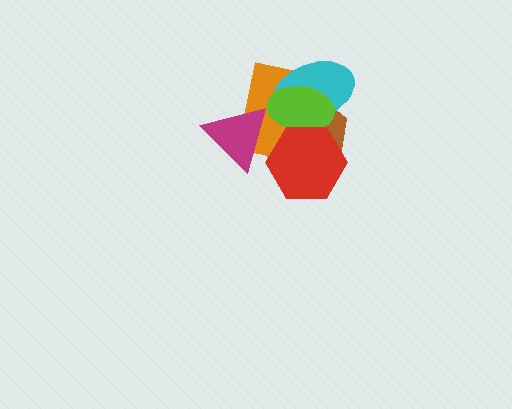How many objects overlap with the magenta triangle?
2 objects overlap with the magenta triangle.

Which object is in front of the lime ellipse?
The red hexagon is in front of the lime ellipse.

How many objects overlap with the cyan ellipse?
4 objects overlap with the cyan ellipse.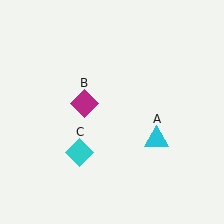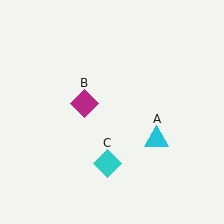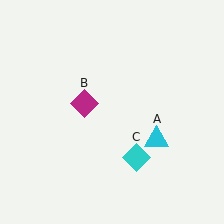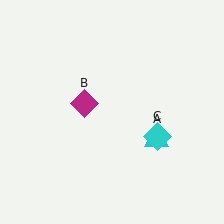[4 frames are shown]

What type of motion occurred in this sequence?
The cyan diamond (object C) rotated counterclockwise around the center of the scene.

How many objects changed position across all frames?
1 object changed position: cyan diamond (object C).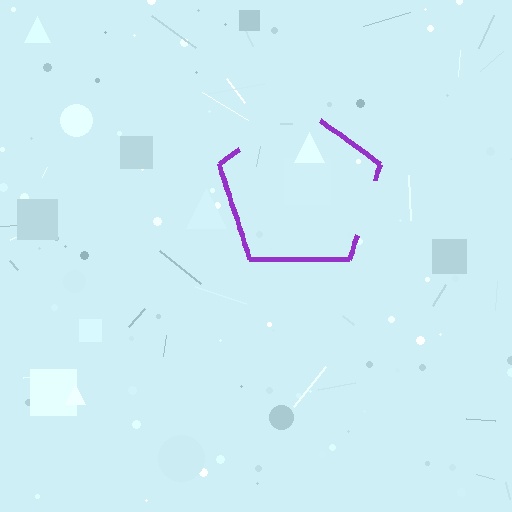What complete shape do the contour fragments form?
The contour fragments form a pentagon.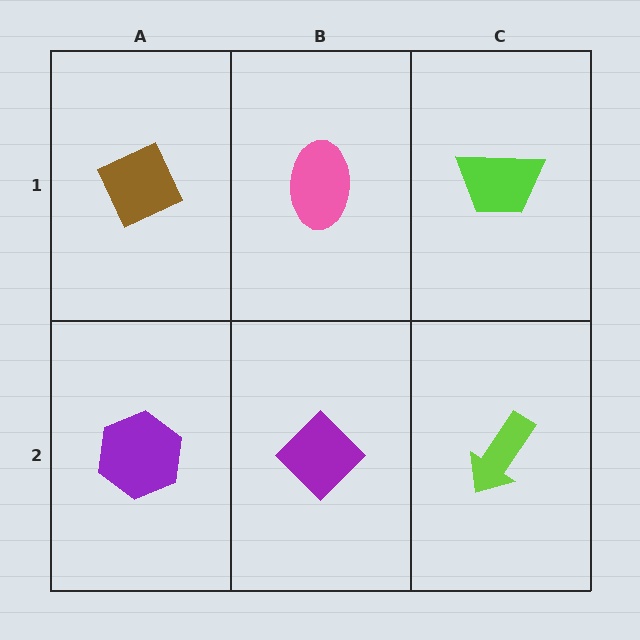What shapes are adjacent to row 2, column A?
A brown diamond (row 1, column A), a purple diamond (row 2, column B).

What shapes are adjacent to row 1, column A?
A purple hexagon (row 2, column A), a pink ellipse (row 1, column B).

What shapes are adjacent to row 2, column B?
A pink ellipse (row 1, column B), a purple hexagon (row 2, column A), a lime arrow (row 2, column C).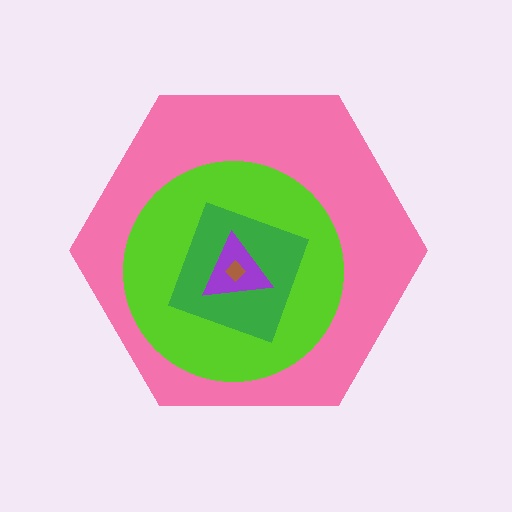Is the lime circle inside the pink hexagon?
Yes.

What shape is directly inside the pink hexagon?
The lime circle.